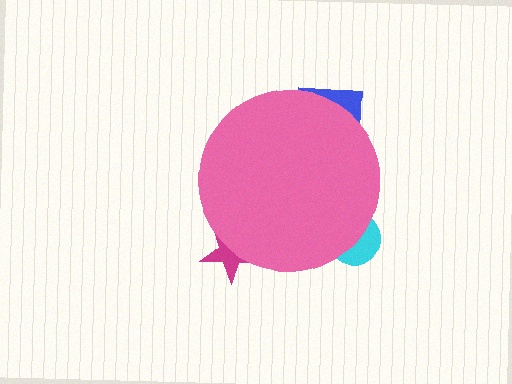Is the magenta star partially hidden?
Yes, the magenta star is partially hidden behind the pink circle.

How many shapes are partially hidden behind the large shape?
3 shapes are partially hidden.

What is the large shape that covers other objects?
A pink circle.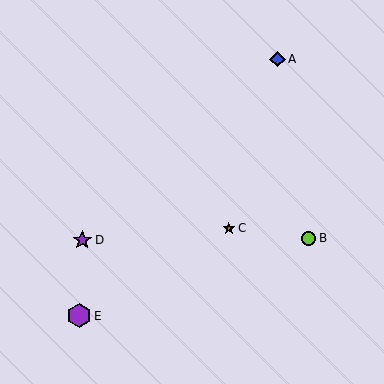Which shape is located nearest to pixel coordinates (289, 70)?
The blue diamond (labeled A) at (277, 59) is nearest to that location.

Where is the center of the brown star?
The center of the brown star is at (229, 228).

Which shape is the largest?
The purple hexagon (labeled E) is the largest.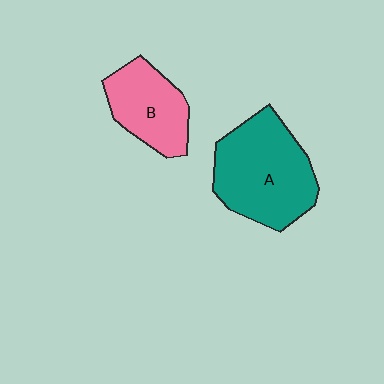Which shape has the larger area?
Shape A (teal).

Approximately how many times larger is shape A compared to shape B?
Approximately 1.6 times.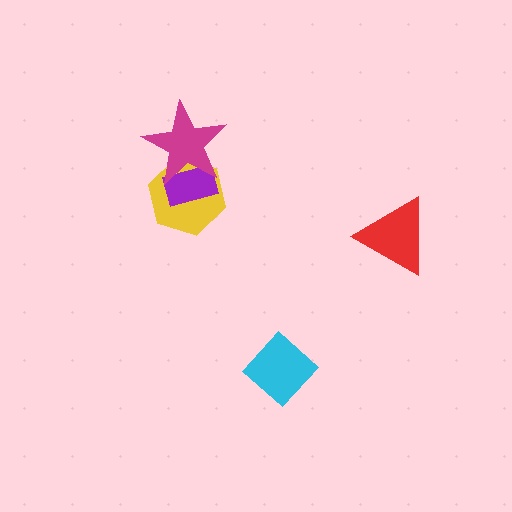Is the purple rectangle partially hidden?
Yes, it is partially covered by another shape.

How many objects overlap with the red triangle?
0 objects overlap with the red triangle.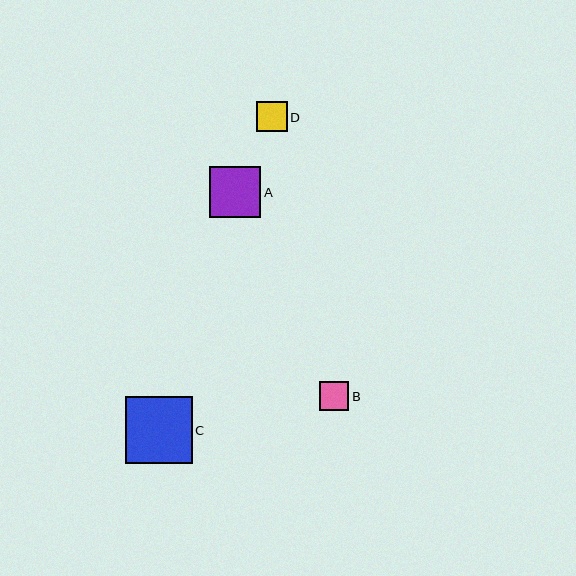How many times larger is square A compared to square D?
Square A is approximately 1.7 times the size of square D.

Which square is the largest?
Square C is the largest with a size of approximately 67 pixels.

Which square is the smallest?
Square B is the smallest with a size of approximately 29 pixels.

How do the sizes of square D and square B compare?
Square D and square B are approximately the same size.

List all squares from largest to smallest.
From largest to smallest: C, A, D, B.